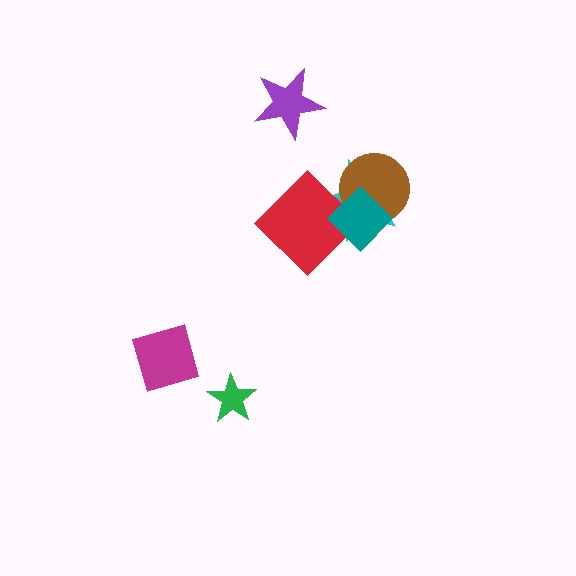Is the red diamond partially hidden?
Yes, it is partially covered by another shape.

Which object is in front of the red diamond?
The teal diamond is in front of the red diamond.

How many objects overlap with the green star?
0 objects overlap with the green star.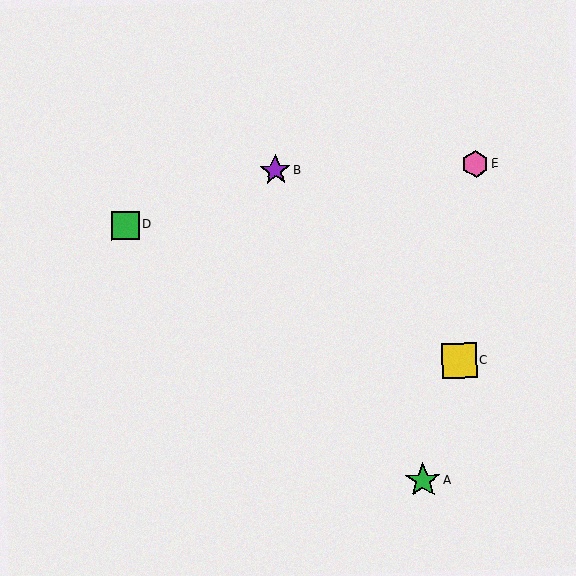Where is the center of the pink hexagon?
The center of the pink hexagon is at (475, 164).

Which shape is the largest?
The green star (labeled A) is the largest.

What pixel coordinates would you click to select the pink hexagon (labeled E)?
Click at (475, 164) to select the pink hexagon E.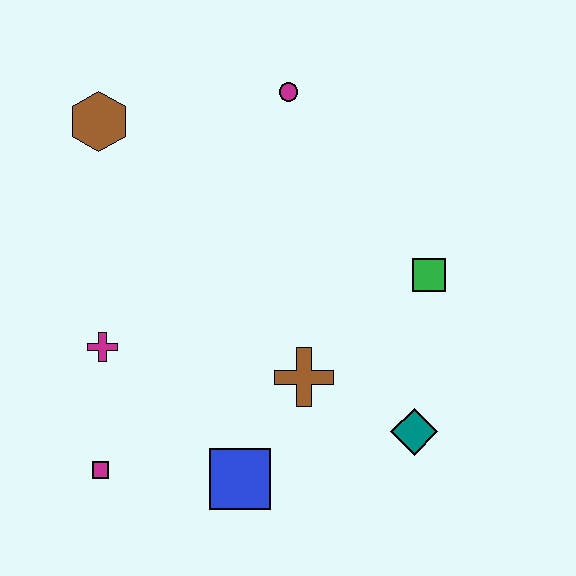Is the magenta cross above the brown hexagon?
No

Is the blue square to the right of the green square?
No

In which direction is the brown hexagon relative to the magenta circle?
The brown hexagon is to the left of the magenta circle.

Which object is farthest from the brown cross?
The brown hexagon is farthest from the brown cross.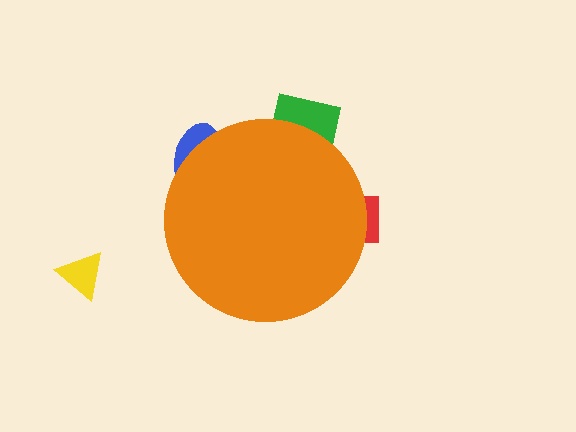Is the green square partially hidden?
Yes, the green square is partially hidden behind the orange circle.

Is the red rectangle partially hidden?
Yes, the red rectangle is partially hidden behind the orange circle.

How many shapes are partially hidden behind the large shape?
3 shapes are partially hidden.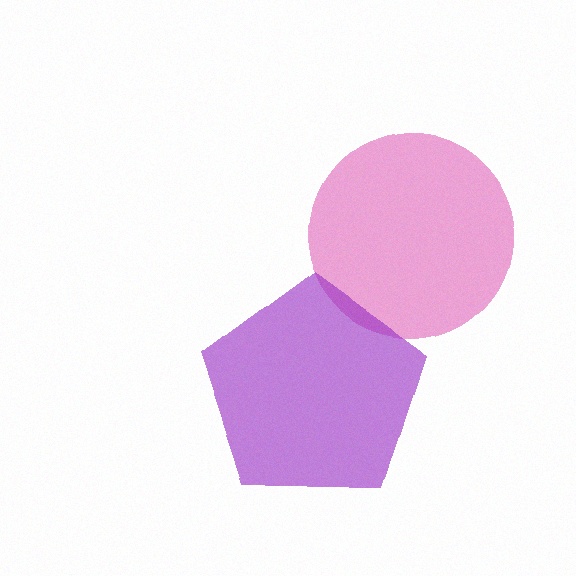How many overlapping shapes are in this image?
There are 2 overlapping shapes in the image.